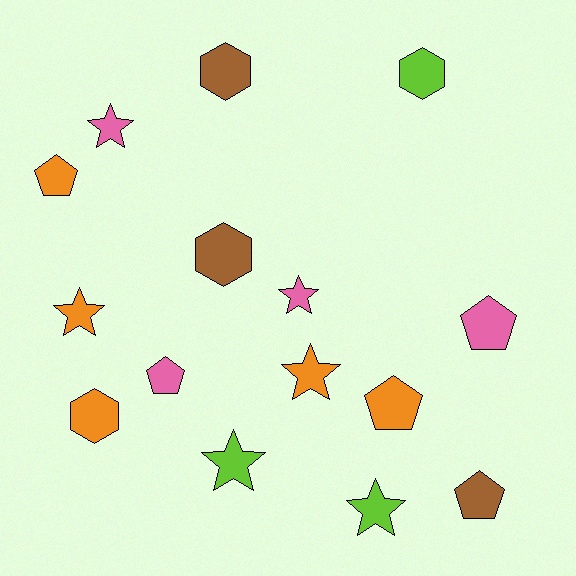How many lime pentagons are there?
There are no lime pentagons.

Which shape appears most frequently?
Star, with 6 objects.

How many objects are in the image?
There are 15 objects.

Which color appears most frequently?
Orange, with 5 objects.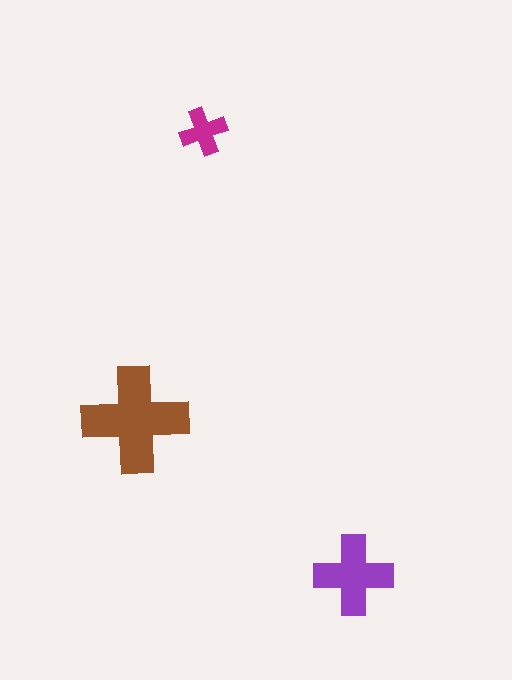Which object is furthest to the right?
The purple cross is rightmost.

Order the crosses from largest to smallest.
the brown one, the purple one, the magenta one.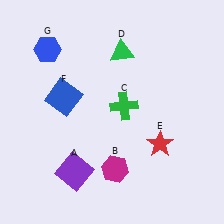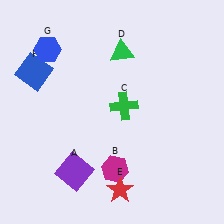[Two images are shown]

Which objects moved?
The objects that moved are: the red star (E), the blue square (F).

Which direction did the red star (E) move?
The red star (E) moved down.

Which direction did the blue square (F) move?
The blue square (F) moved left.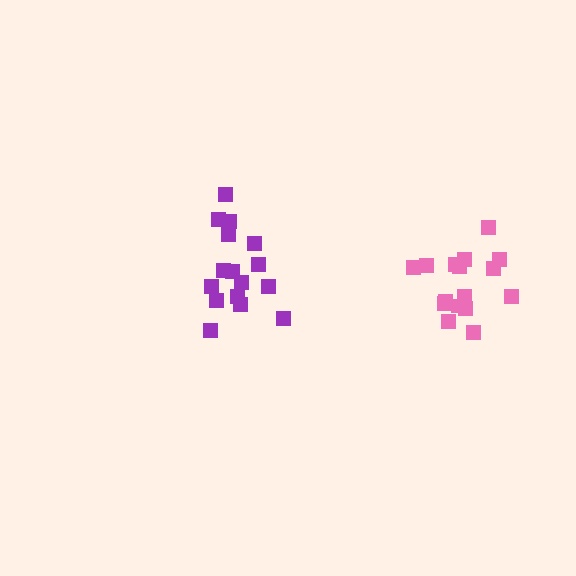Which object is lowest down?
The pink cluster is bottommost.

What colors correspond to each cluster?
The clusters are colored: purple, pink.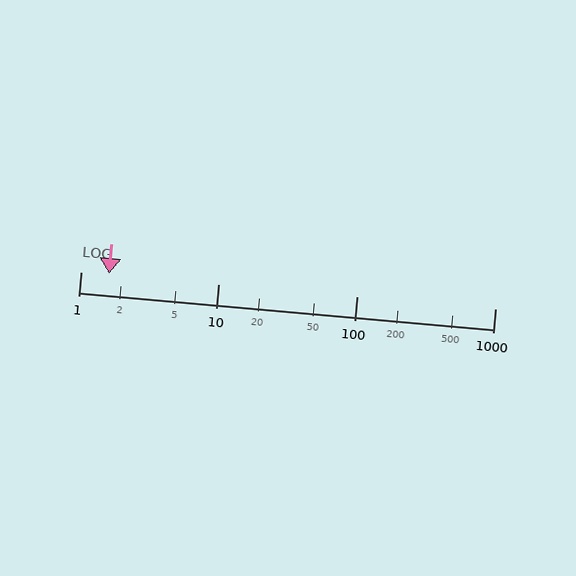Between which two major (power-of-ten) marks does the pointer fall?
The pointer is between 1 and 10.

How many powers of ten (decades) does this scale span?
The scale spans 3 decades, from 1 to 1000.